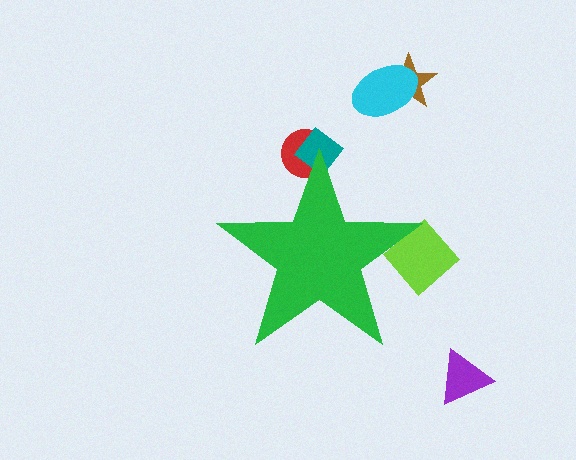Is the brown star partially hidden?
No, the brown star is fully visible.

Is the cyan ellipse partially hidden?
No, the cyan ellipse is fully visible.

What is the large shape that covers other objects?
A green star.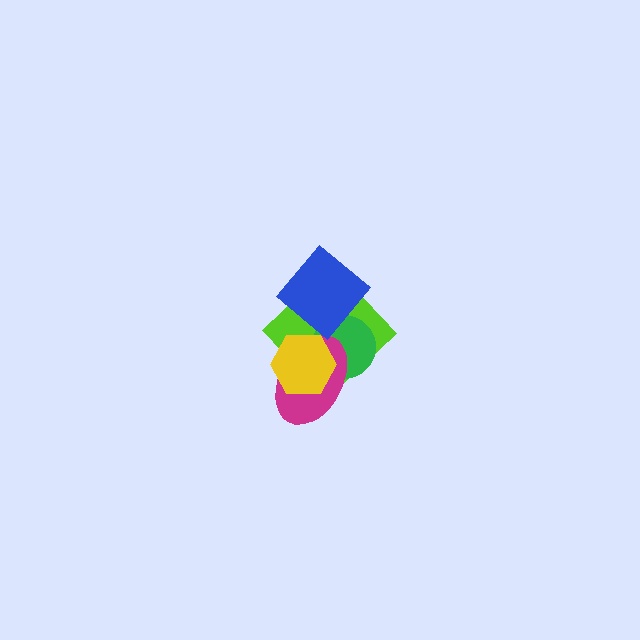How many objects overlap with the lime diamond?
4 objects overlap with the lime diamond.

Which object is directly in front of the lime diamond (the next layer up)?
The green circle is directly in front of the lime diamond.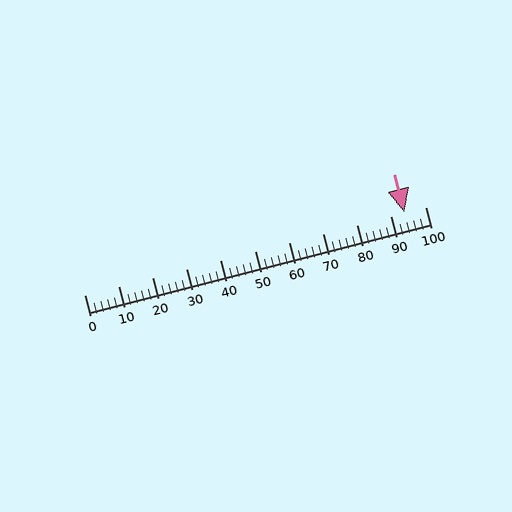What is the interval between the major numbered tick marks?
The major tick marks are spaced 10 units apart.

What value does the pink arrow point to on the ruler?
The pink arrow points to approximately 94.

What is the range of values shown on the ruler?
The ruler shows values from 0 to 100.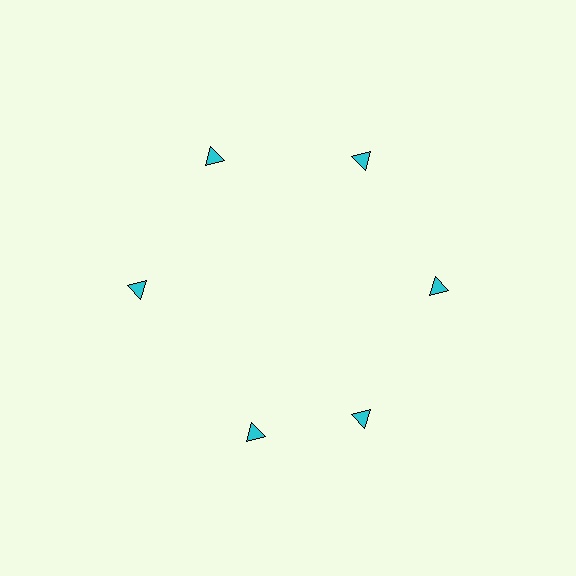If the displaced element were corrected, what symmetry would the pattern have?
It would have 6-fold rotational symmetry — the pattern would map onto itself every 60 degrees.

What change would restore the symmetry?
The symmetry would be restored by rotating it back into even spacing with its neighbors so that all 6 triangles sit at equal angles and equal distance from the center.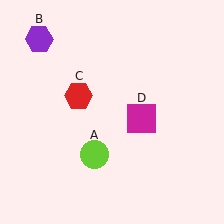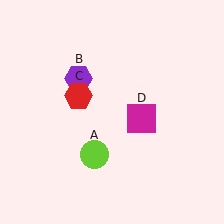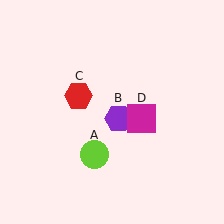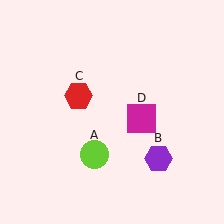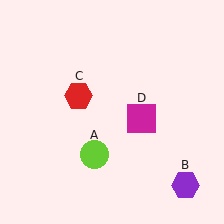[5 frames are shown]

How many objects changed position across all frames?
1 object changed position: purple hexagon (object B).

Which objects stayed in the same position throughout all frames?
Lime circle (object A) and red hexagon (object C) and magenta square (object D) remained stationary.